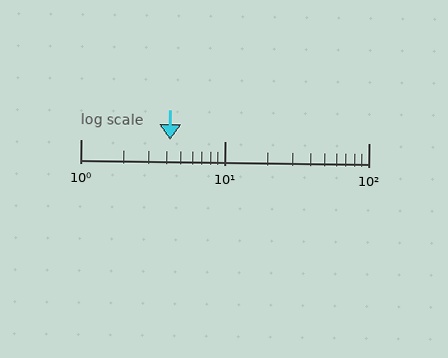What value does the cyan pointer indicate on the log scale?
The pointer indicates approximately 4.2.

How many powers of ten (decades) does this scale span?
The scale spans 2 decades, from 1 to 100.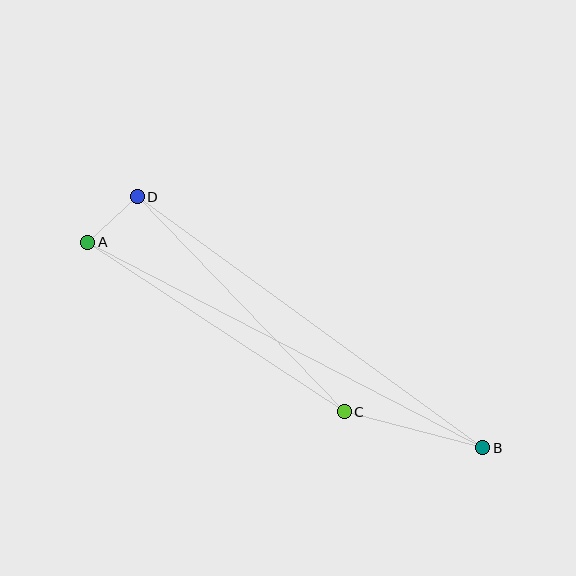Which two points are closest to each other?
Points A and D are closest to each other.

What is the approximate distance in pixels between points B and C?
The distance between B and C is approximately 143 pixels.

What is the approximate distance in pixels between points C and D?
The distance between C and D is approximately 298 pixels.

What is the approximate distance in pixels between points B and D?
The distance between B and D is approximately 427 pixels.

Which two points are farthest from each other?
Points A and B are farthest from each other.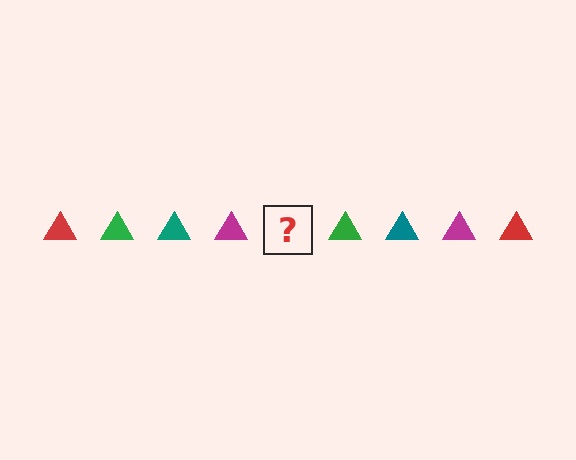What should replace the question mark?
The question mark should be replaced with a red triangle.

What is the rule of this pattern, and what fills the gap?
The rule is that the pattern cycles through red, green, teal, magenta triangles. The gap should be filled with a red triangle.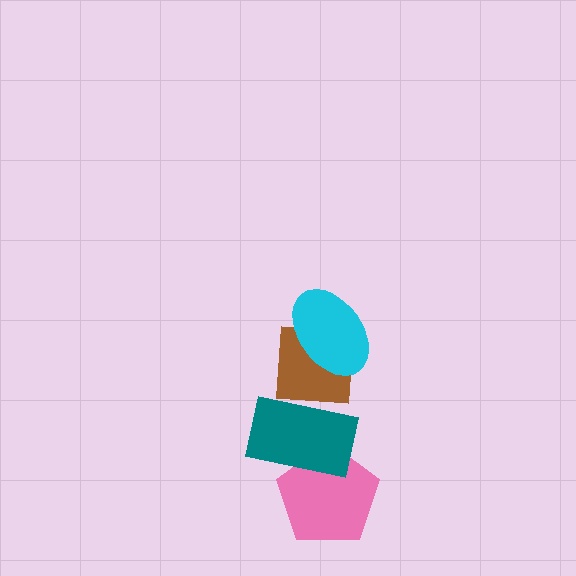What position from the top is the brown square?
The brown square is 2nd from the top.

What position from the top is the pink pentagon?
The pink pentagon is 4th from the top.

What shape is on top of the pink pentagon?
The teal rectangle is on top of the pink pentagon.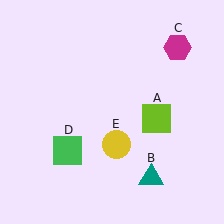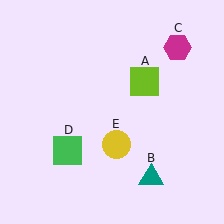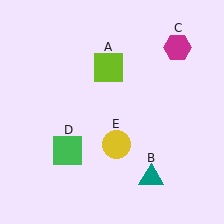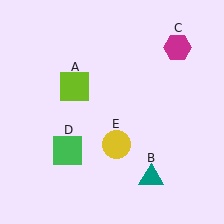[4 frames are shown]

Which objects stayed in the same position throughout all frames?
Teal triangle (object B) and magenta hexagon (object C) and green square (object D) and yellow circle (object E) remained stationary.